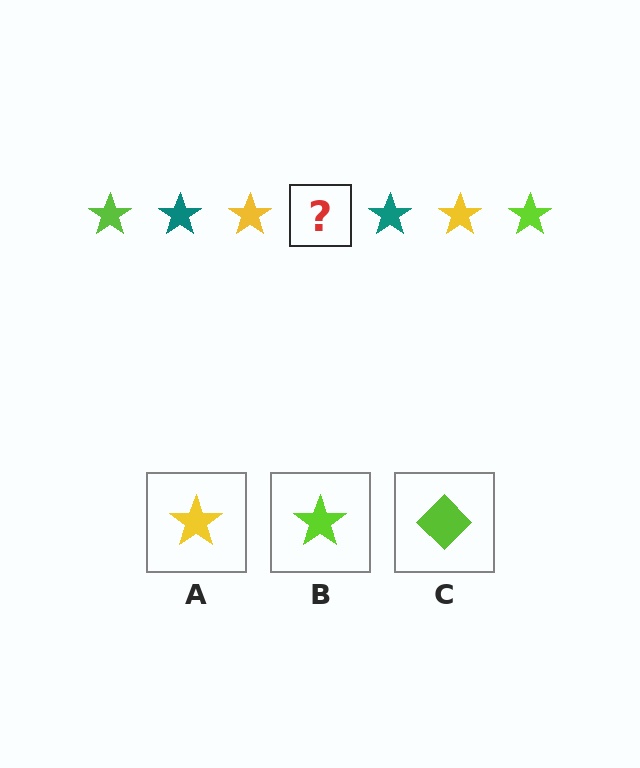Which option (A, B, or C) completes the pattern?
B.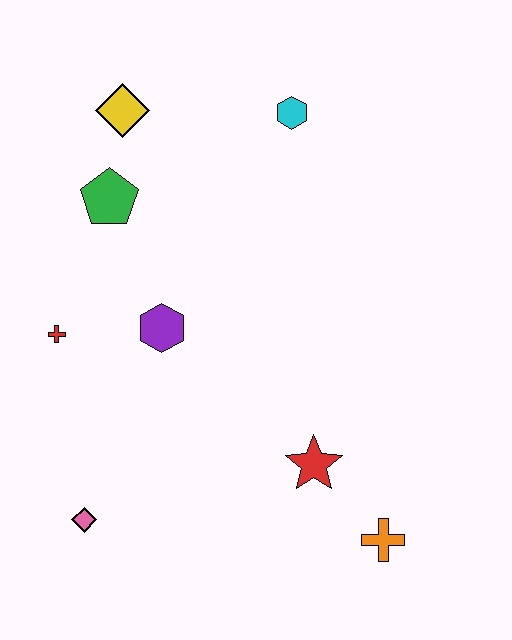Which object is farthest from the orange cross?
The yellow diamond is farthest from the orange cross.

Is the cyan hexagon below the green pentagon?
No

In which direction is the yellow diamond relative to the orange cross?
The yellow diamond is above the orange cross.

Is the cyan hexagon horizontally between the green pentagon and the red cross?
No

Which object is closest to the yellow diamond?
The green pentagon is closest to the yellow diamond.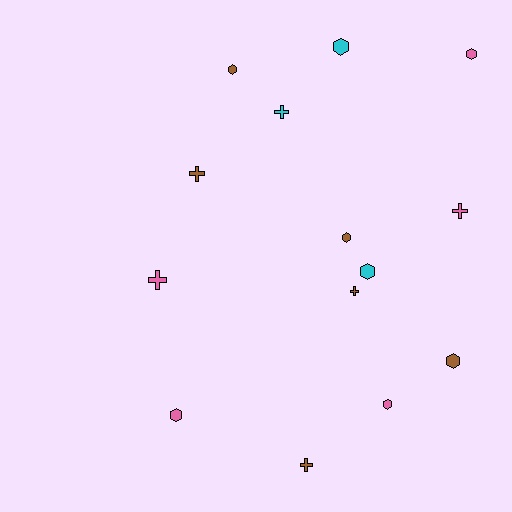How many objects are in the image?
There are 14 objects.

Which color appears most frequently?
Brown, with 6 objects.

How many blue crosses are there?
There are no blue crosses.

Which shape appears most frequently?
Hexagon, with 8 objects.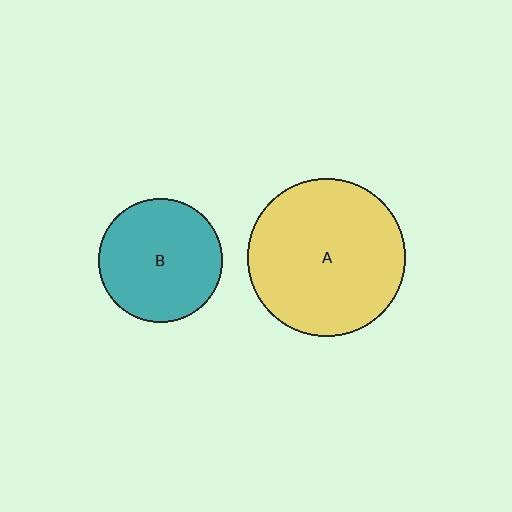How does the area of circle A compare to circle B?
Approximately 1.6 times.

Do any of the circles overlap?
No, none of the circles overlap.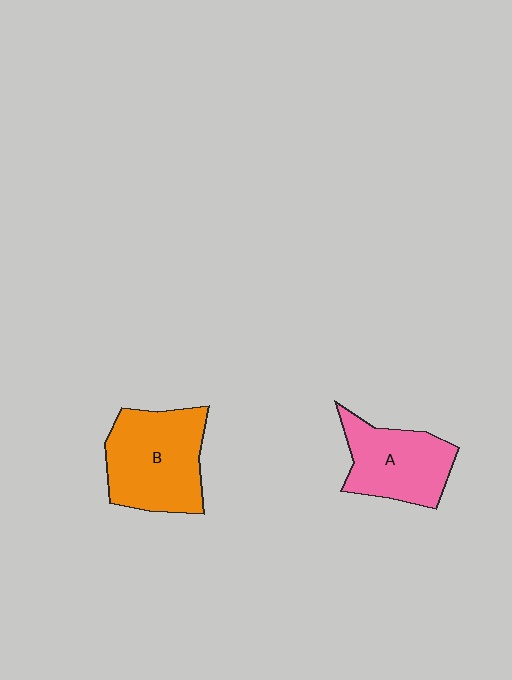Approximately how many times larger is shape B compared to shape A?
Approximately 1.2 times.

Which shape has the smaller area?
Shape A (pink).